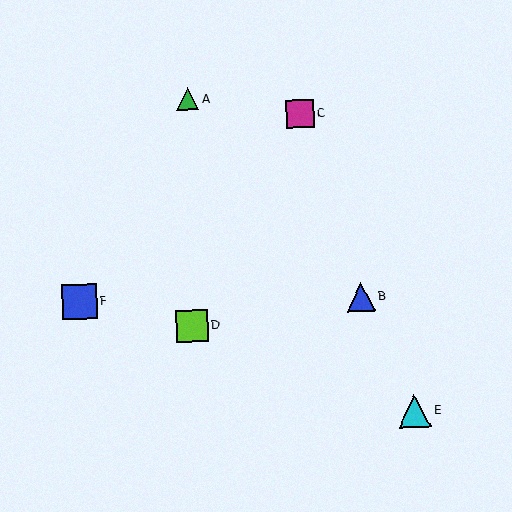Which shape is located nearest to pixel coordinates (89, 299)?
The blue square (labeled F) at (79, 302) is nearest to that location.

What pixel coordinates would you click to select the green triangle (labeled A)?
Click at (187, 99) to select the green triangle A.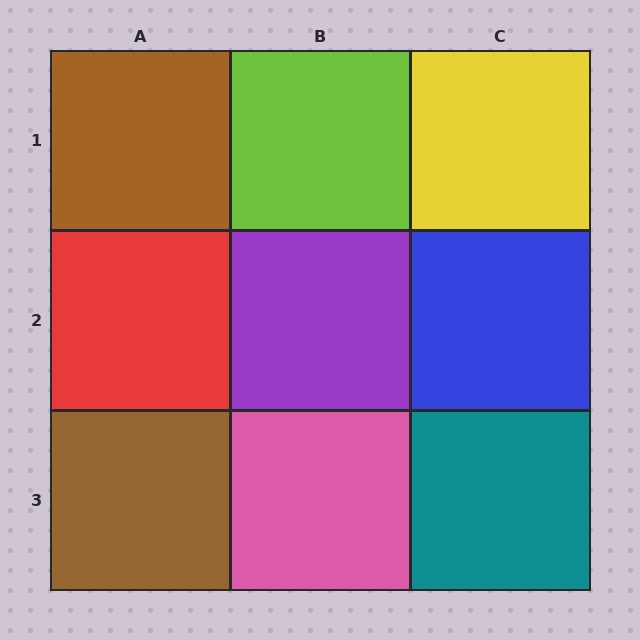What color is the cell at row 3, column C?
Teal.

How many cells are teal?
1 cell is teal.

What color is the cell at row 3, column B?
Pink.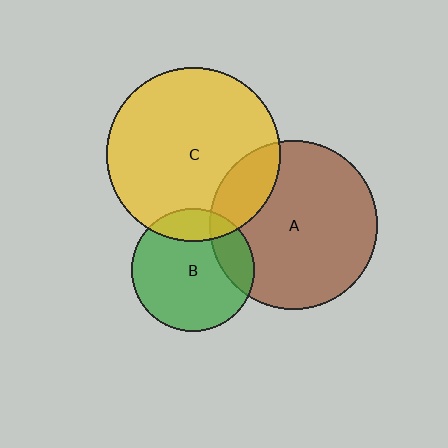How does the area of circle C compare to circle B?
Approximately 2.0 times.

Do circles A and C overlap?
Yes.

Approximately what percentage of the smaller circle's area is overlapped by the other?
Approximately 20%.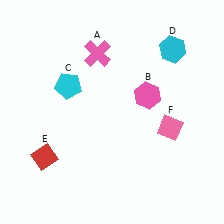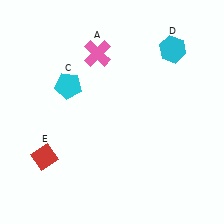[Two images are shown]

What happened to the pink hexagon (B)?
The pink hexagon (B) was removed in Image 2. It was in the top-right area of Image 1.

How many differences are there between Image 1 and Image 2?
There are 2 differences between the two images.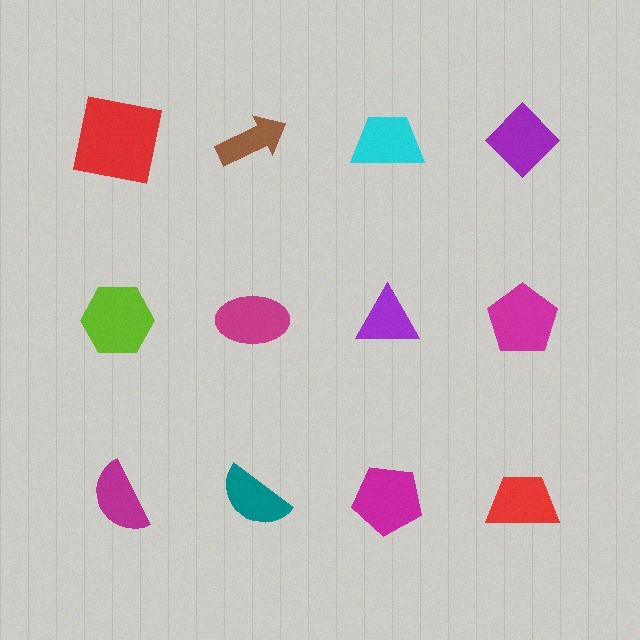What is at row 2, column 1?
A lime hexagon.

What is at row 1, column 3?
A cyan trapezoid.